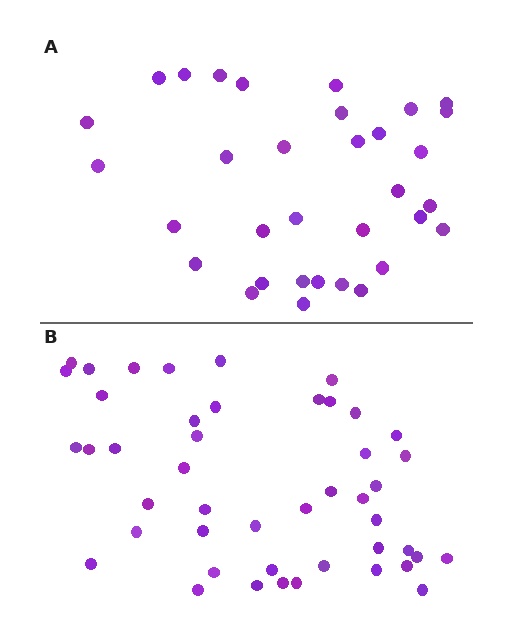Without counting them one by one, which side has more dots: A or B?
Region B (the bottom region) has more dots.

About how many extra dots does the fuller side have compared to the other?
Region B has approximately 15 more dots than region A.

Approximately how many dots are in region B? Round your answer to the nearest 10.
About 50 dots. (The exact count is 46, which rounds to 50.)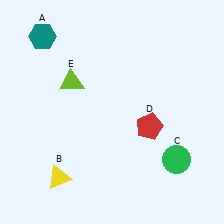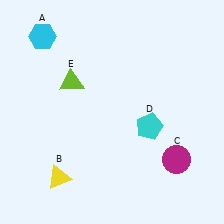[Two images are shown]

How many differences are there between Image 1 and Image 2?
There are 3 differences between the two images.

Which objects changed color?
A changed from teal to cyan. C changed from green to magenta. D changed from red to cyan.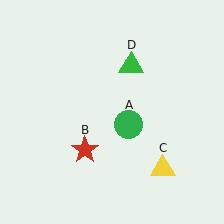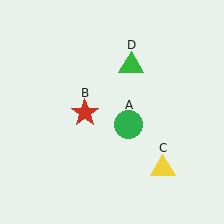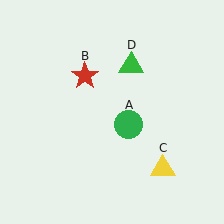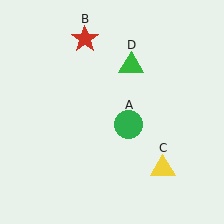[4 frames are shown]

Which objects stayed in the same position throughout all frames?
Green circle (object A) and yellow triangle (object C) and green triangle (object D) remained stationary.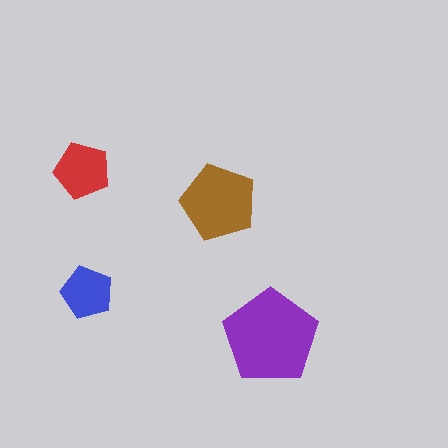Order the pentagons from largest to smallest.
the purple one, the brown one, the red one, the blue one.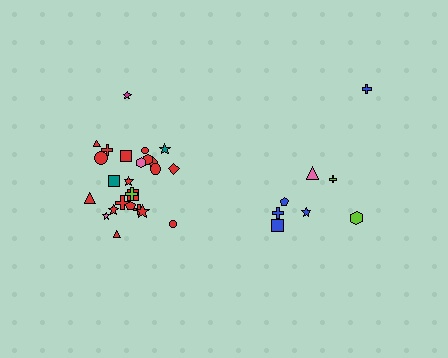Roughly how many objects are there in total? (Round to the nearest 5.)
Roughly 35 objects in total.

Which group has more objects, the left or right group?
The left group.